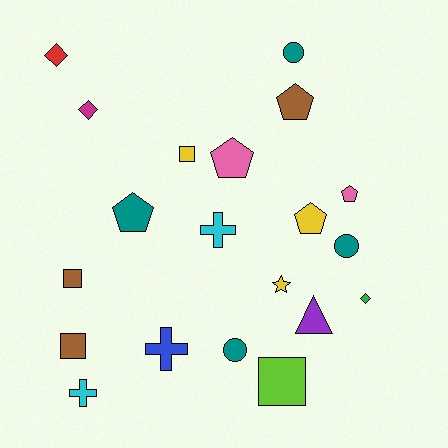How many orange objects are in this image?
There are no orange objects.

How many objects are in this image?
There are 20 objects.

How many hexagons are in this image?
There are no hexagons.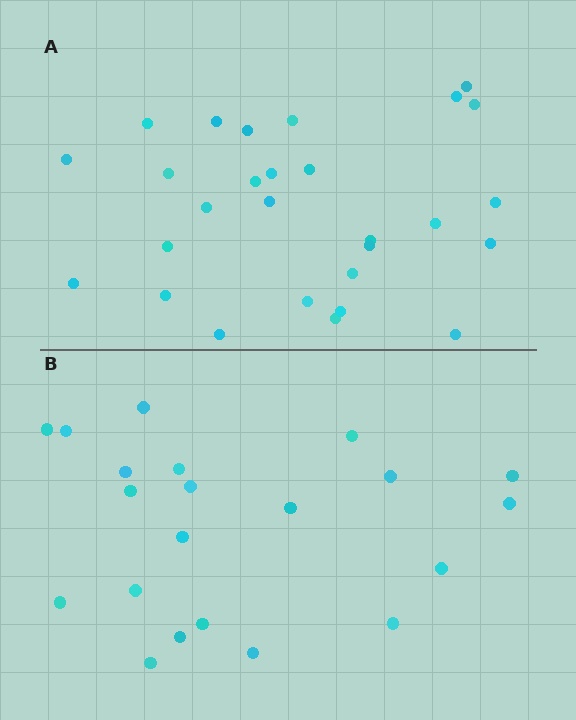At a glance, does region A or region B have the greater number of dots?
Region A (the top region) has more dots.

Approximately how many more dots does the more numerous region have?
Region A has roughly 8 or so more dots than region B.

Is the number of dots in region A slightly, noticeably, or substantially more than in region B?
Region A has noticeably more, but not dramatically so. The ratio is roughly 1.3 to 1.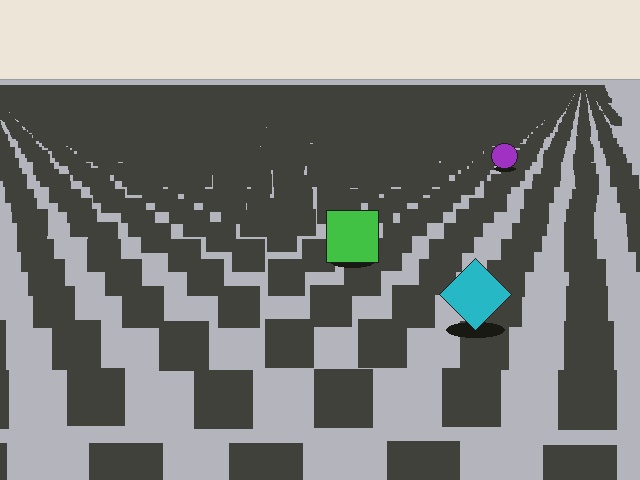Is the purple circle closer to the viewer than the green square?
No. The green square is closer — you can tell from the texture gradient: the ground texture is coarser near it.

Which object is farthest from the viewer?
The purple circle is farthest from the viewer. It appears smaller and the ground texture around it is denser.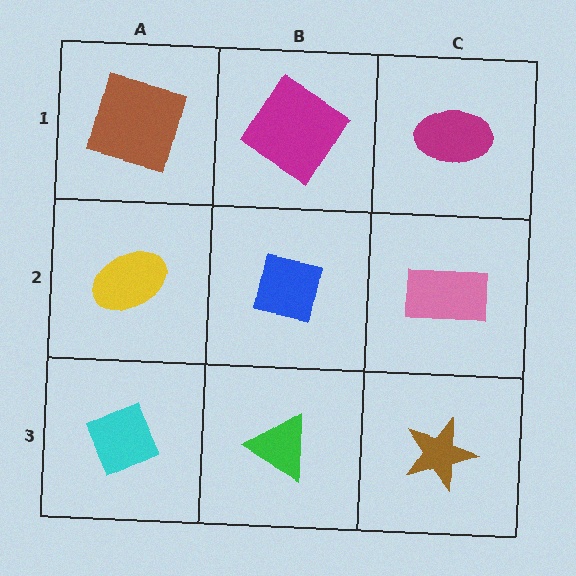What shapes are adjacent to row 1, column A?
A yellow ellipse (row 2, column A), a magenta diamond (row 1, column B).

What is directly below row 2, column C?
A brown star.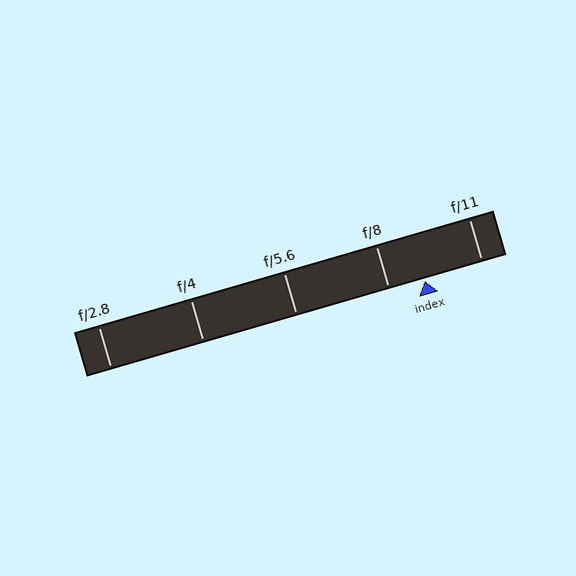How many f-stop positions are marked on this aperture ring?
There are 5 f-stop positions marked.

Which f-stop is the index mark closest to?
The index mark is closest to f/8.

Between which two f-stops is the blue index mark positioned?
The index mark is between f/8 and f/11.